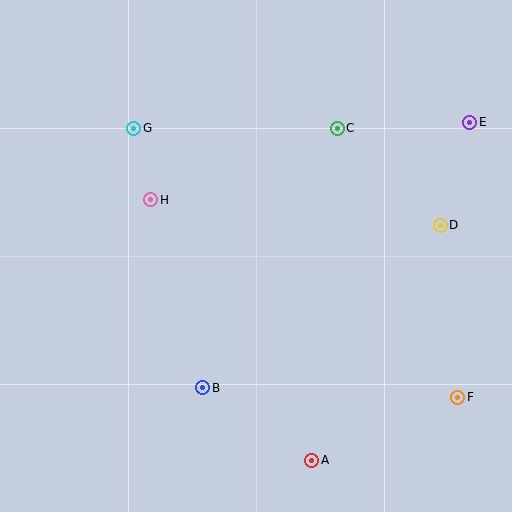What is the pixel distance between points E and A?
The distance between E and A is 374 pixels.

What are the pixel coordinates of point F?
Point F is at (458, 397).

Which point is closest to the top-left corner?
Point G is closest to the top-left corner.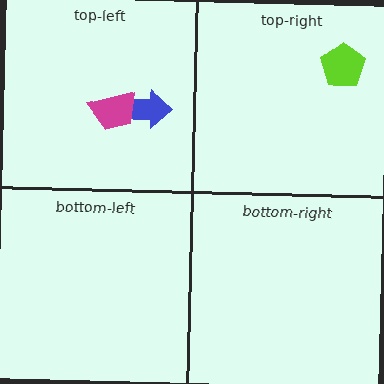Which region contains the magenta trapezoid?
The top-left region.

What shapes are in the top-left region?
The blue arrow, the magenta trapezoid.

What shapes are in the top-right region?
The lime pentagon.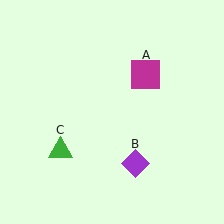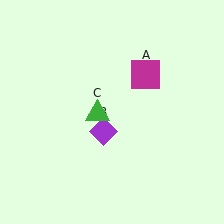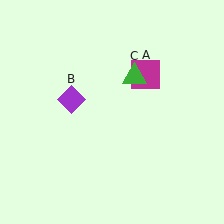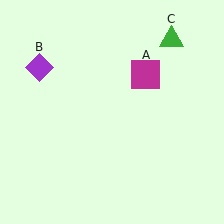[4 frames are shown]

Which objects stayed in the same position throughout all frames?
Magenta square (object A) remained stationary.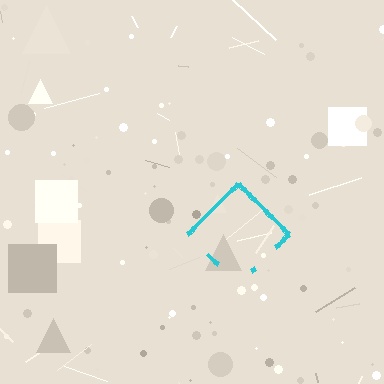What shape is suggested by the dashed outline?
The dashed outline suggests a diamond.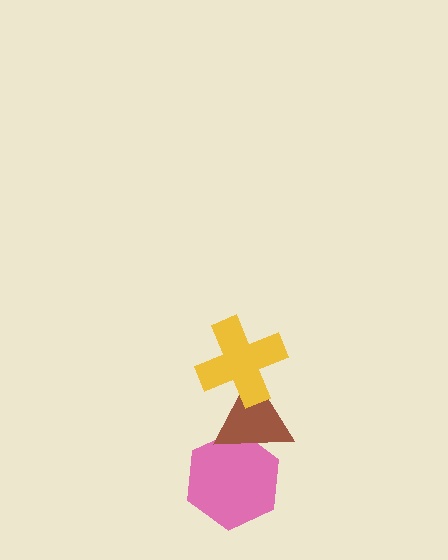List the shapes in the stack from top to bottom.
From top to bottom: the yellow cross, the brown triangle, the pink hexagon.